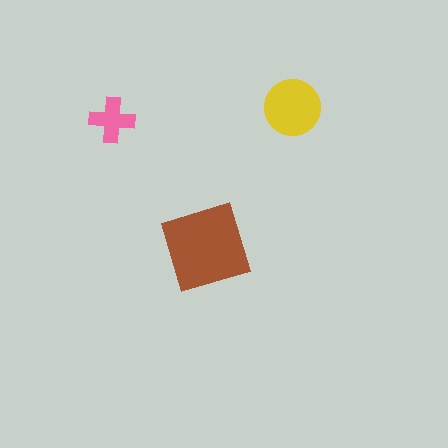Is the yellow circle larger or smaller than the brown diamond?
Smaller.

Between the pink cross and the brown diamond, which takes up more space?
The brown diamond.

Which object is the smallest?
The pink cross.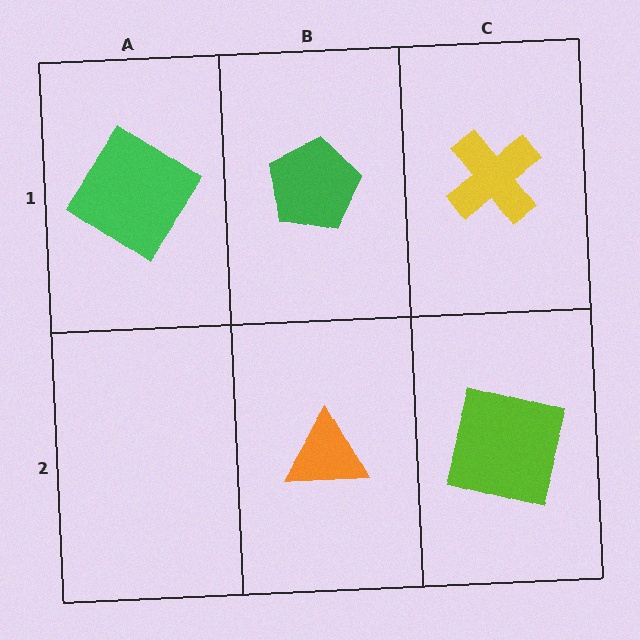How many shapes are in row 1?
3 shapes.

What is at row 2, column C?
A lime square.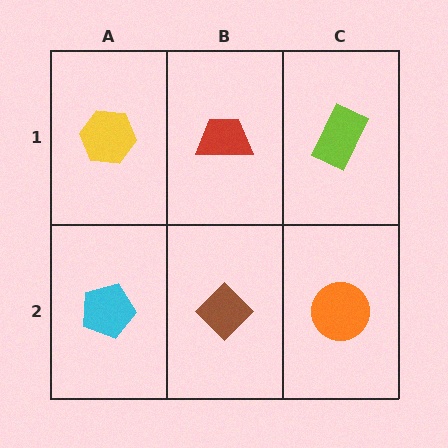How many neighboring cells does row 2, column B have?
3.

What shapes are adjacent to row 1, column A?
A cyan pentagon (row 2, column A), a red trapezoid (row 1, column B).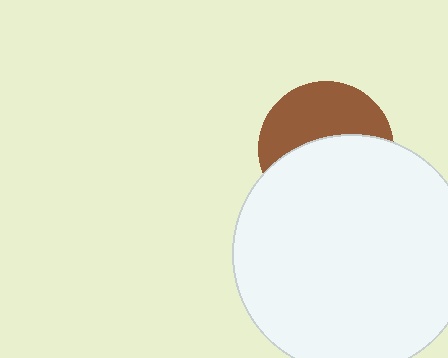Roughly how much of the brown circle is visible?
About half of it is visible (roughly 45%).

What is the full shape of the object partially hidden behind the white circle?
The partially hidden object is a brown circle.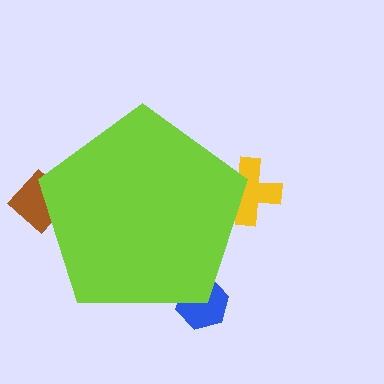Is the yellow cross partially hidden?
Yes, the yellow cross is partially hidden behind the lime pentagon.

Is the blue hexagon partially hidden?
Yes, the blue hexagon is partially hidden behind the lime pentagon.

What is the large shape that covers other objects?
A lime pentagon.